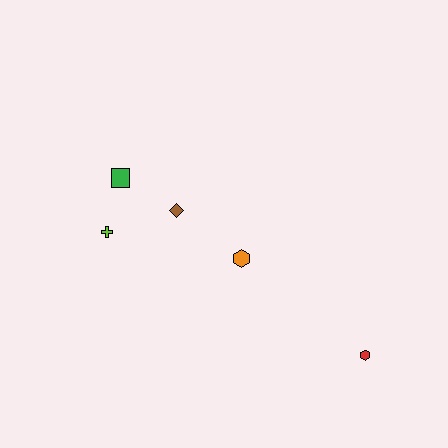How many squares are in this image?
There is 1 square.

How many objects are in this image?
There are 5 objects.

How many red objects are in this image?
There is 1 red object.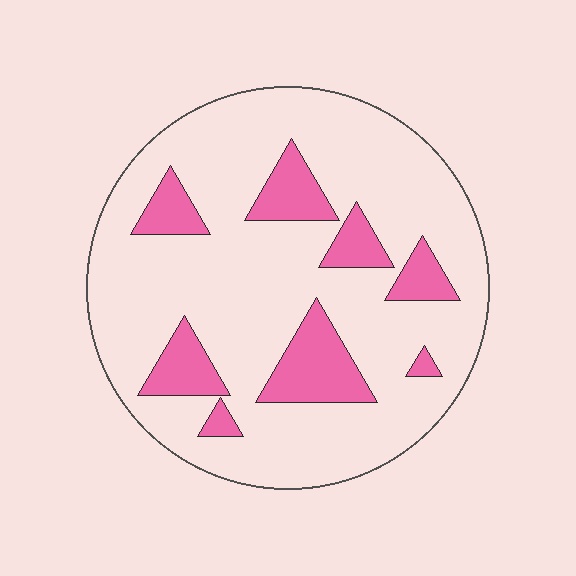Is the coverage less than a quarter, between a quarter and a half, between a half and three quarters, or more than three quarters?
Less than a quarter.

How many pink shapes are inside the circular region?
8.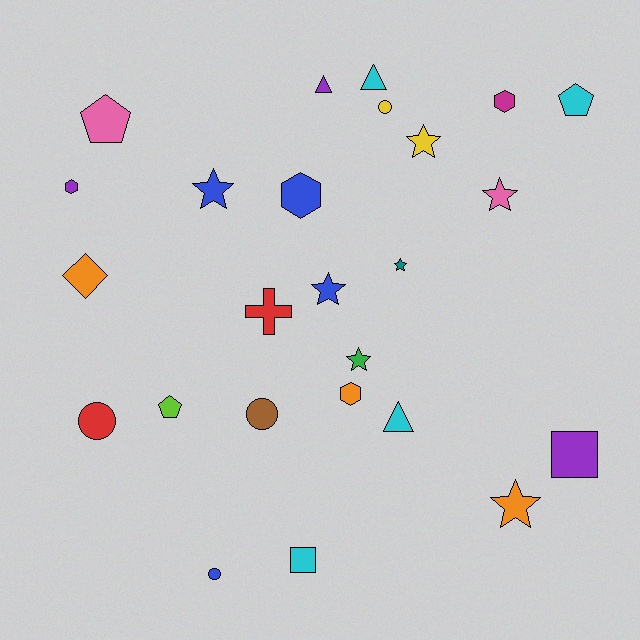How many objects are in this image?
There are 25 objects.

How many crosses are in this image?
There is 1 cross.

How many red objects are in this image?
There are 2 red objects.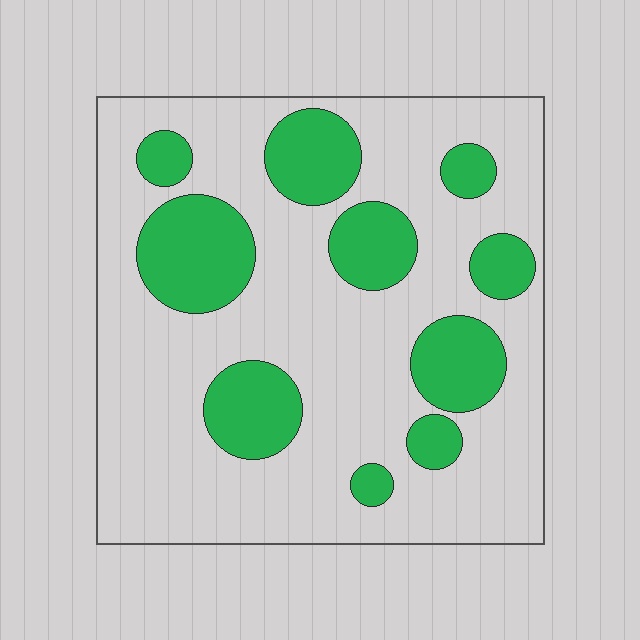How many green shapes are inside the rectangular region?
10.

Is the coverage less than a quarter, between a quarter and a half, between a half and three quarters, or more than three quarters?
Between a quarter and a half.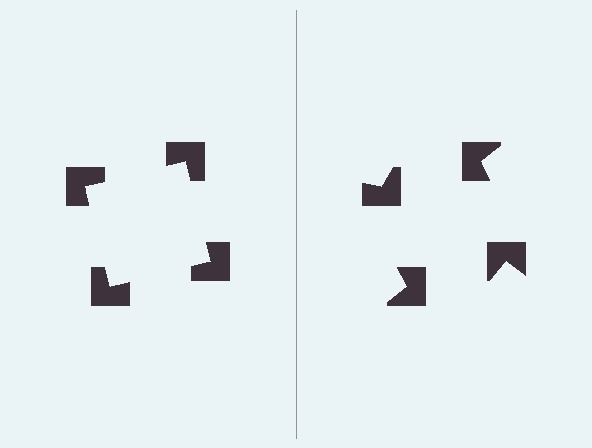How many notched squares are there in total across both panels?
8 — 4 on each side.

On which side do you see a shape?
An illusory square appears on the left side. On the right side the wedge cuts are rotated, so no coherent shape forms.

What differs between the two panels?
The notched squares are positioned identically on both sides; only the wedge orientations differ. On the left they align to a square; on the right they are misaligned.